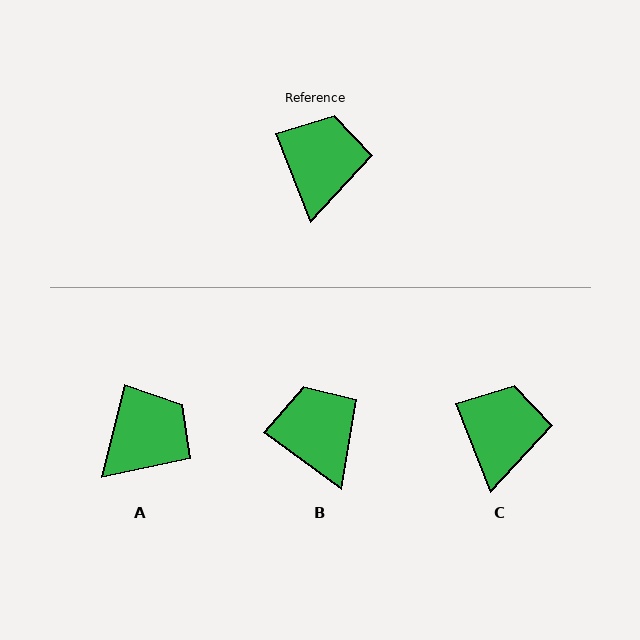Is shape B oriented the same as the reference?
No, it is off by about 33 degrees.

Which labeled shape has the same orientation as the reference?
C.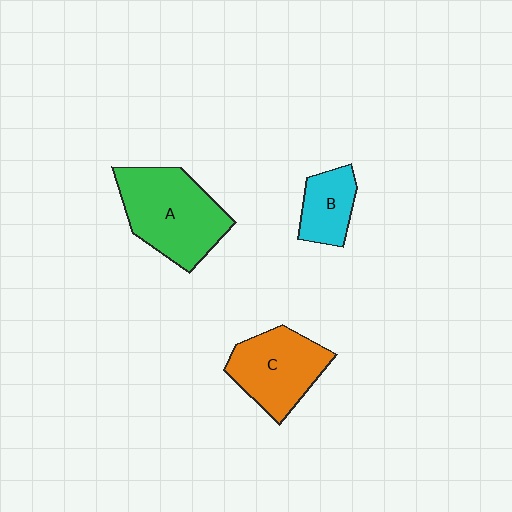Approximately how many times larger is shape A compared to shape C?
Approximately 1.3 times.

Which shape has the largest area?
Shape A (green).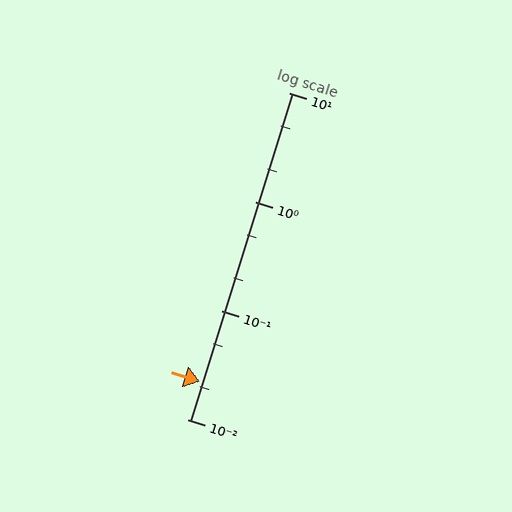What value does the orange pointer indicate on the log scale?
The pointer indicates approximately 0.022.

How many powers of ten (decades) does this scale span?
The scale spans 3 decades, from 0.01 to 10.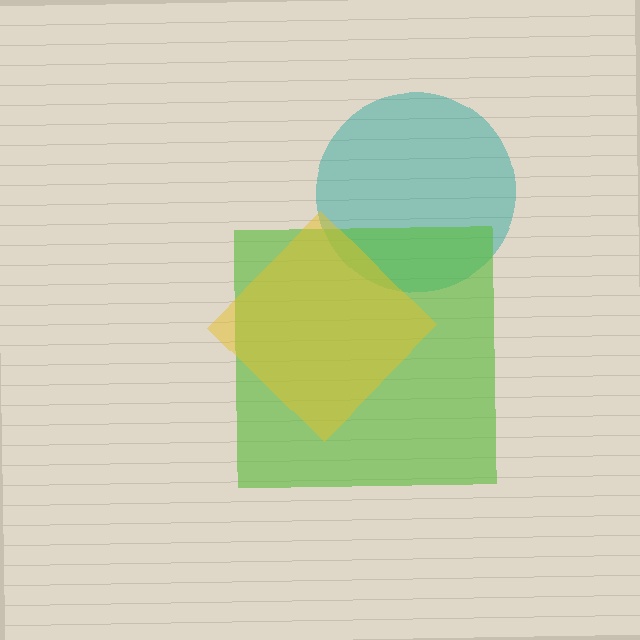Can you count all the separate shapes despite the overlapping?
Yes, there are 3 separate shapes.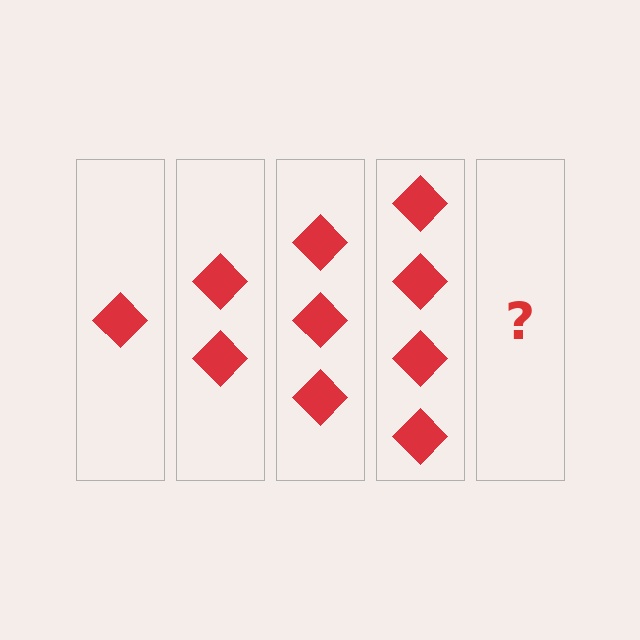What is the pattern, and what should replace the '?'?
The pattern is that each step adds one more diamond. The '?' should be 5 diamonds.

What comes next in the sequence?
The next element should be 5 diamonds.